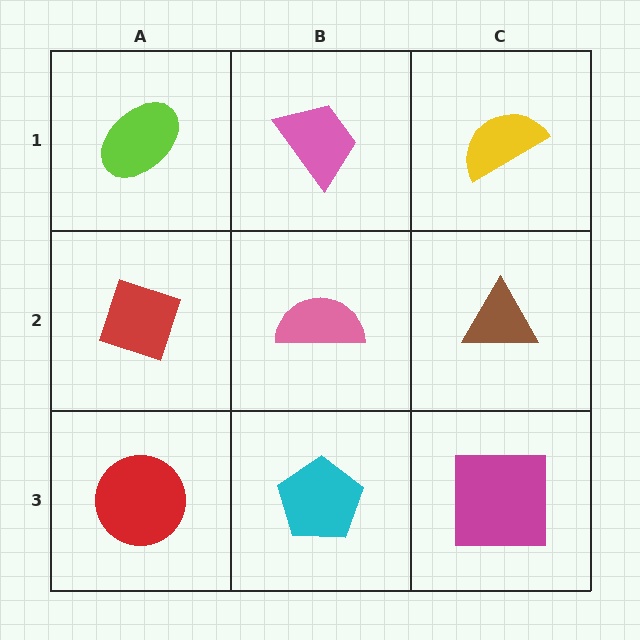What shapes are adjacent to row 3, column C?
A brown triangle (row 2, column C), a cyan pentagon (row 3, column B).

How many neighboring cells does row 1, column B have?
3.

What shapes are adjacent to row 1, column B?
A pink semicircle (row 2, column B), a lime ellipse (row 1, column A), a yellow semicircle (row 1, column C).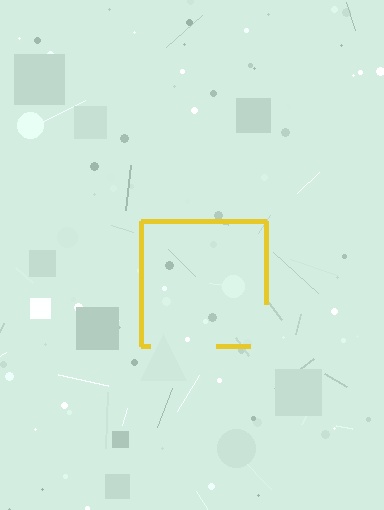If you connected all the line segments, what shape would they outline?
They would outline a square.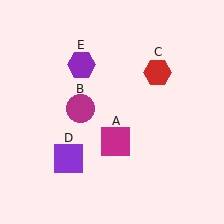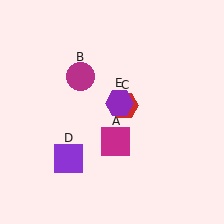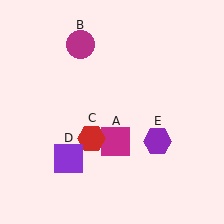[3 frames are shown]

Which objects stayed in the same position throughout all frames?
Magenta square (object A) and purple square (object D) remained stationary.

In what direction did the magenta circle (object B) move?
The magenta circle (object B) moved up.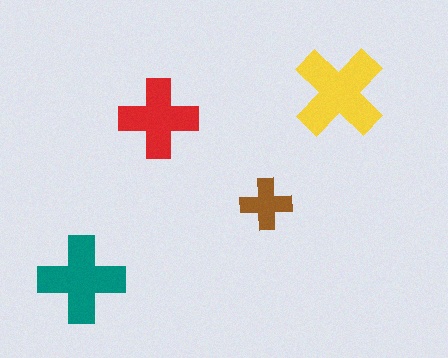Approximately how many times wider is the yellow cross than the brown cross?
About 2 times wider.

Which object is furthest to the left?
The teal cross is leftmost.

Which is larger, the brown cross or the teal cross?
The teal one.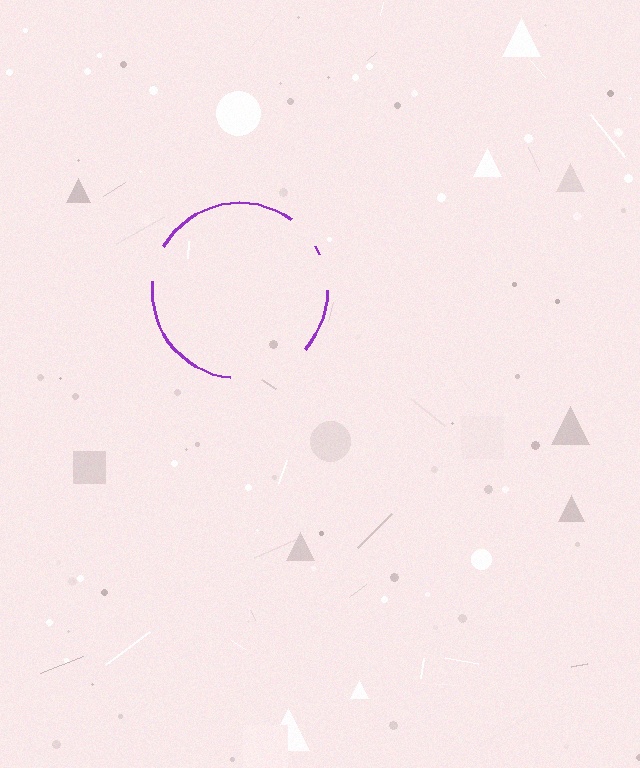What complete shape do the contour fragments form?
The contour fragments form a circle.